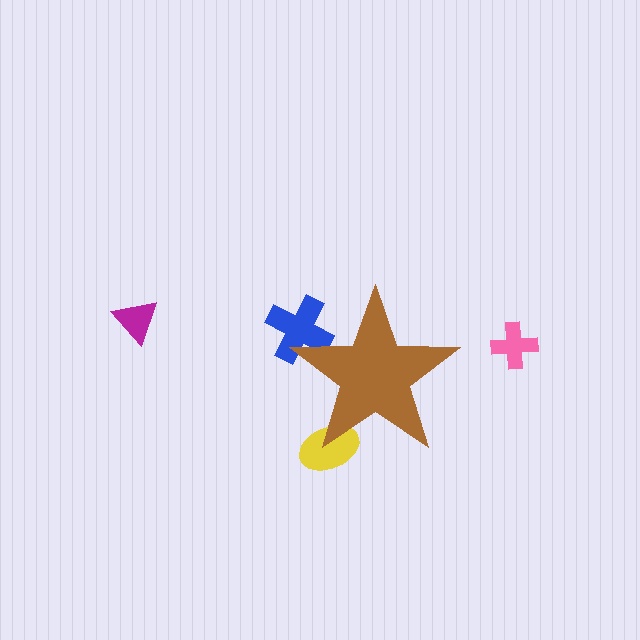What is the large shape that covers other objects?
A brown star.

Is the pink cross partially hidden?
No, the pink cross is fully visible.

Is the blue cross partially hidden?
Yes, the blue cross is partially hidden behind the brown star.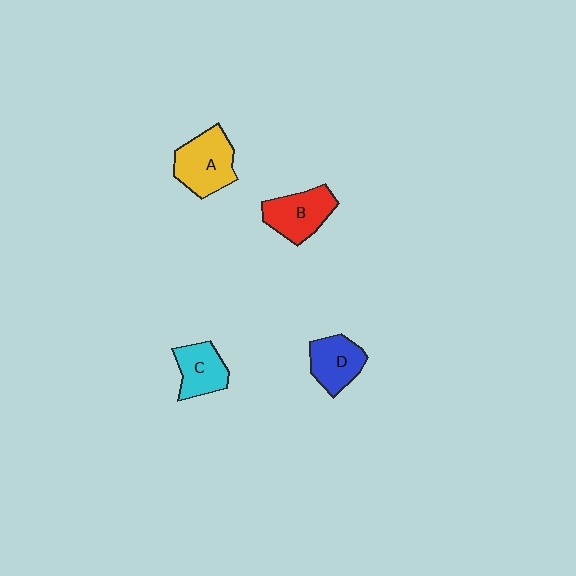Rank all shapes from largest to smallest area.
From largest to smallest: A (yellow), B (red), D (blue), C (cyan).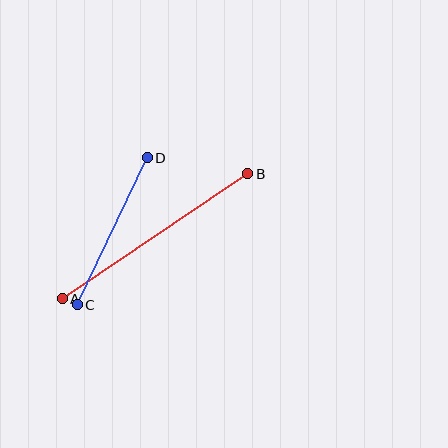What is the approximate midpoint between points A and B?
The midpoint is at approximately (155, 236) pixels.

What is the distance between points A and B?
The distance is approximately 224 pixels.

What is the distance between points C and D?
The distance is approximately 163 pixels.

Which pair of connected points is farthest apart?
Points A and B are farthest apart.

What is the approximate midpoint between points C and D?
The midpoint is at approximately (112, 231) pixels.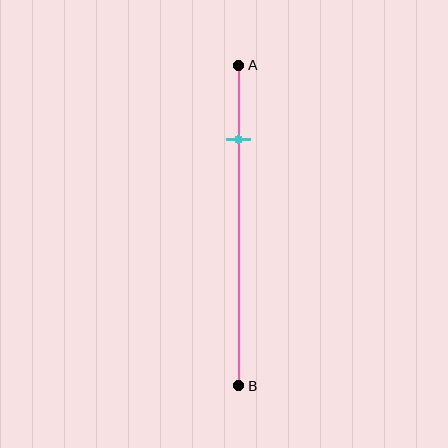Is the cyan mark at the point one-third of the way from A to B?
No, the mark is at about 25% from A, not at the 33% one-third point.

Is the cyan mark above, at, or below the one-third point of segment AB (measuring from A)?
The cyan mark is above the one-third point of segment AB.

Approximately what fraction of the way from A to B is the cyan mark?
The cyan mark is approximately 25% of the way from A to B.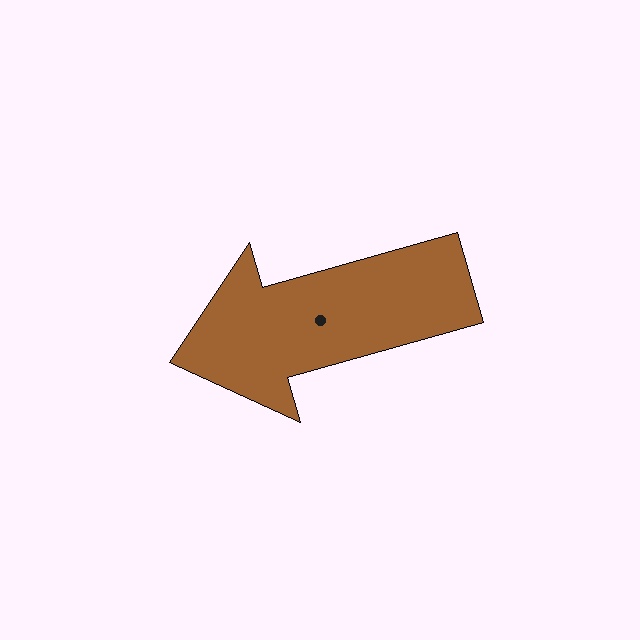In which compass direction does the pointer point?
West.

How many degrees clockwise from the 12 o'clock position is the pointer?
Approximately 254 degrees.